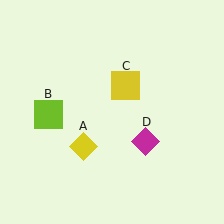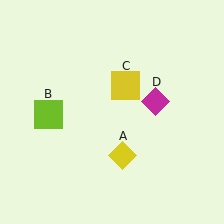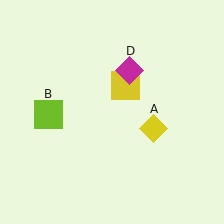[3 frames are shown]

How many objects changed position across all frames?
2 objects changed position: yellow diamond (object A), magenta diamond (object D).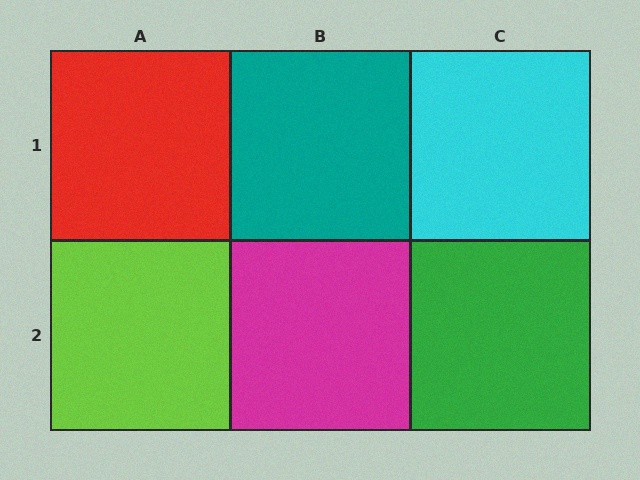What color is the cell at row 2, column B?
Magenta.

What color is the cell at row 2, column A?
Lime.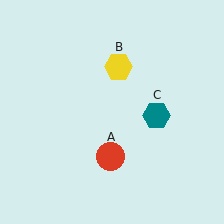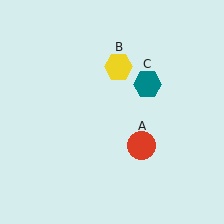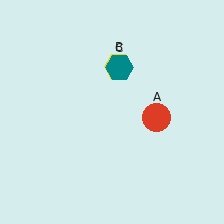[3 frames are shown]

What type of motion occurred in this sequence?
The red circle (object A), teal hexagon (object C) rotated counterclockwise around the center of the scene.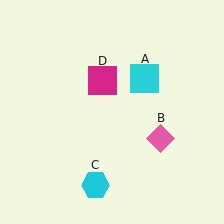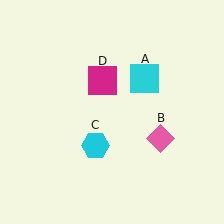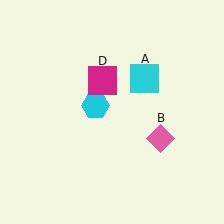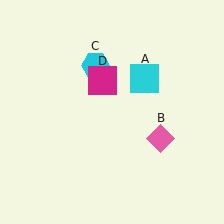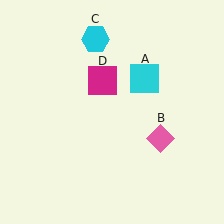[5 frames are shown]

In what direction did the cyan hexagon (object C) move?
The cyan hexagon (object C) moved up.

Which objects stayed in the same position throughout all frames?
Cyan square (object A) and pink diamond (object B) and magenta square (object D) remained stationary.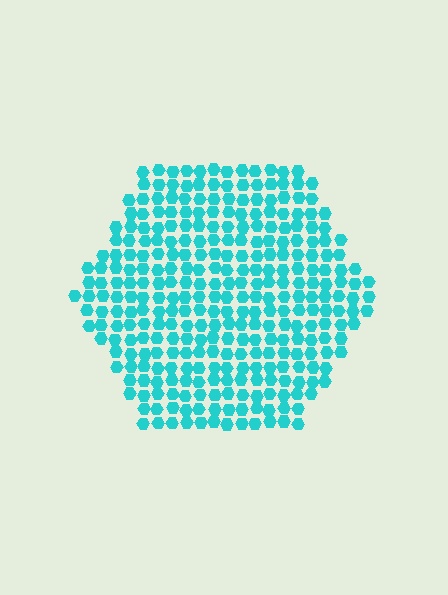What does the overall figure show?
The overall figure shows a hexagon.